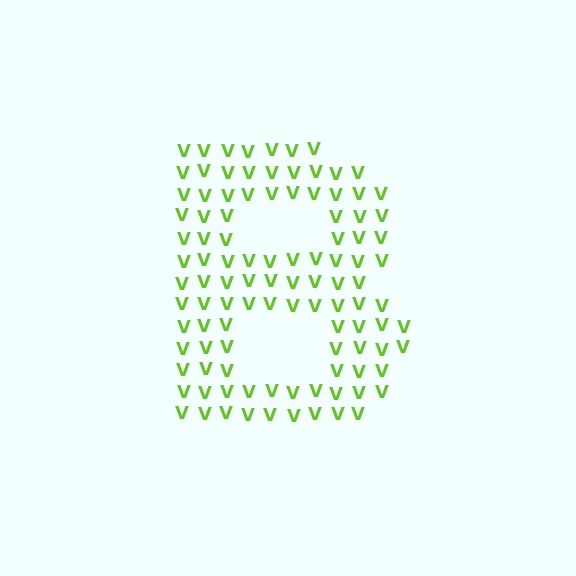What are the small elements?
The small elements are letter V's.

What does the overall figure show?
The overall figure shows the letter B.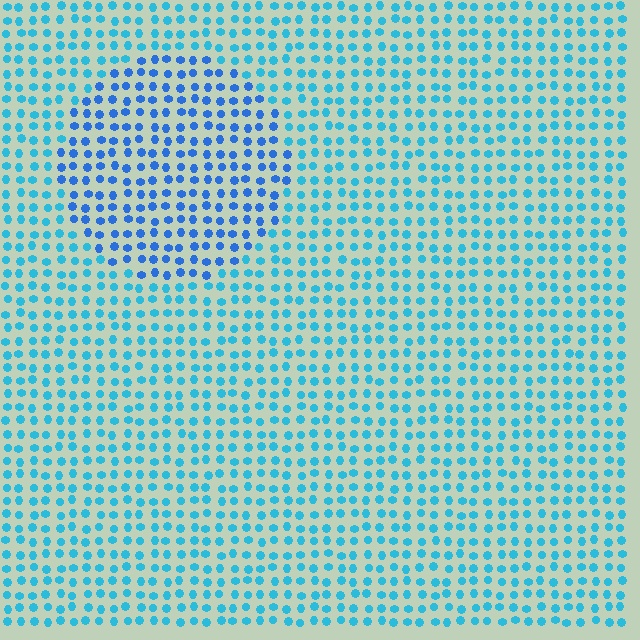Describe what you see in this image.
The image is filled with small cyan elements in a uniform arrangement. A circle-shaped region is visible where the elements are tinted to a slightly different hue, forming a subtle color boundary.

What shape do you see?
I see a circle.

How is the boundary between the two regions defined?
The boundary is defined purely by a slight shift in hue (about 26 degrees). Spacing, size, and orientation are identical on both sides.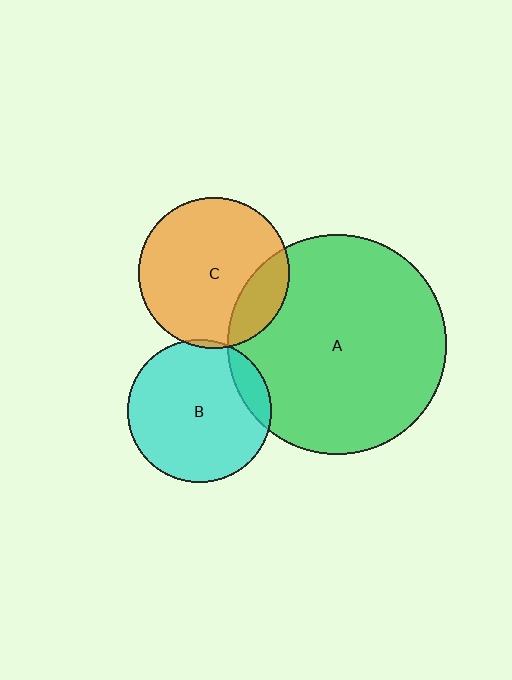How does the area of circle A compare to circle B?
Approximately 2.4 times.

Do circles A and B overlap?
Yes.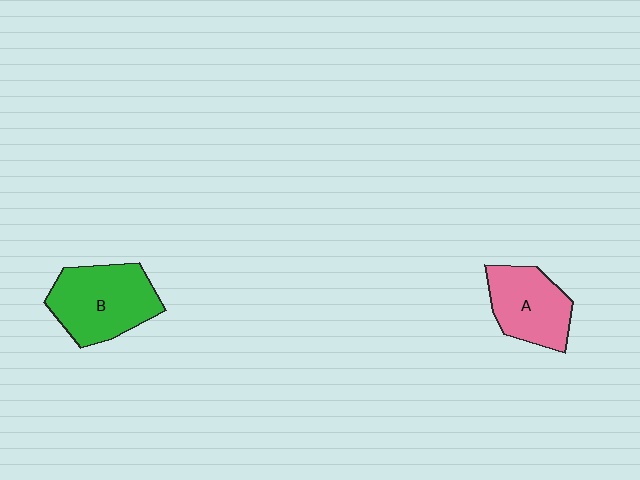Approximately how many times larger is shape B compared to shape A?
Approximately 1.3 times.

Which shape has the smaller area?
Shape A (pink).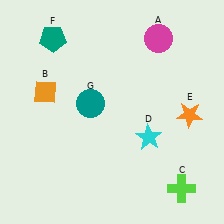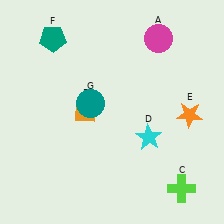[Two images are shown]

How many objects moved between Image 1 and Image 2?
1 object moved between the two images.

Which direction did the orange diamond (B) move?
The orange diamond (B) moved right.